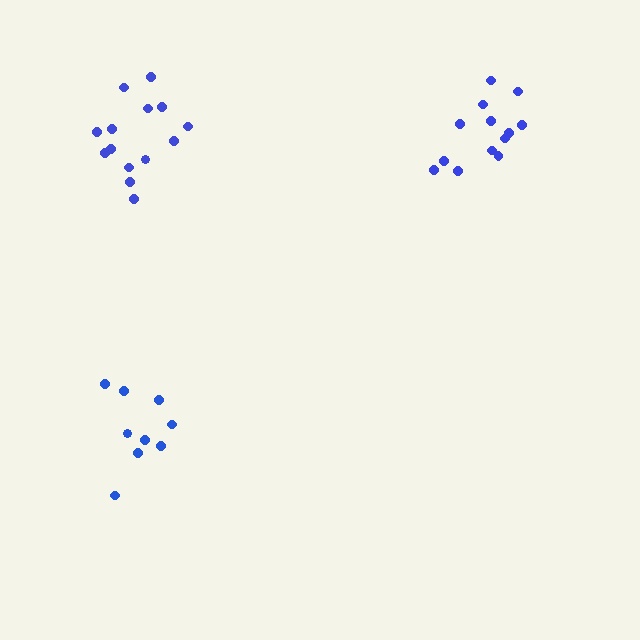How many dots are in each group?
Group 1: 9 dots, Group 2: 13 dots, Group 3: 14 dots (36 total).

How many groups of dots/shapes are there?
There are 3 groups.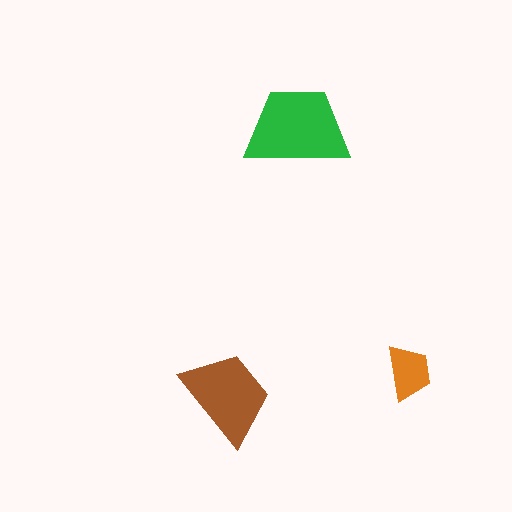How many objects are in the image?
There are 3 objects in the image.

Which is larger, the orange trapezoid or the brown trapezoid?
The brown one.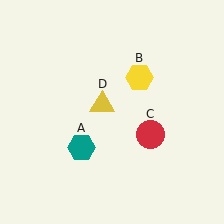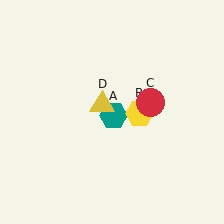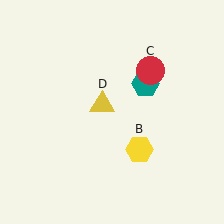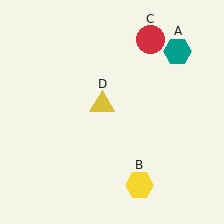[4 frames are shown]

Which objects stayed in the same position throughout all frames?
Yellow triangle (object D) remained stationary.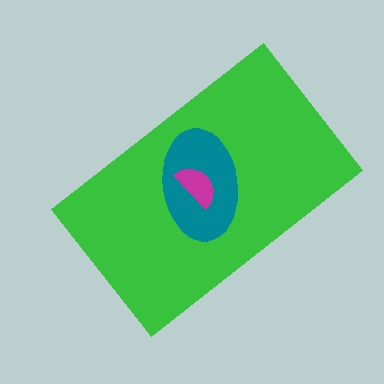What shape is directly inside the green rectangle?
The teal ellipse.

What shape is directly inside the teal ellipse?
The magenta semicircle.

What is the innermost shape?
The magenta semicircle.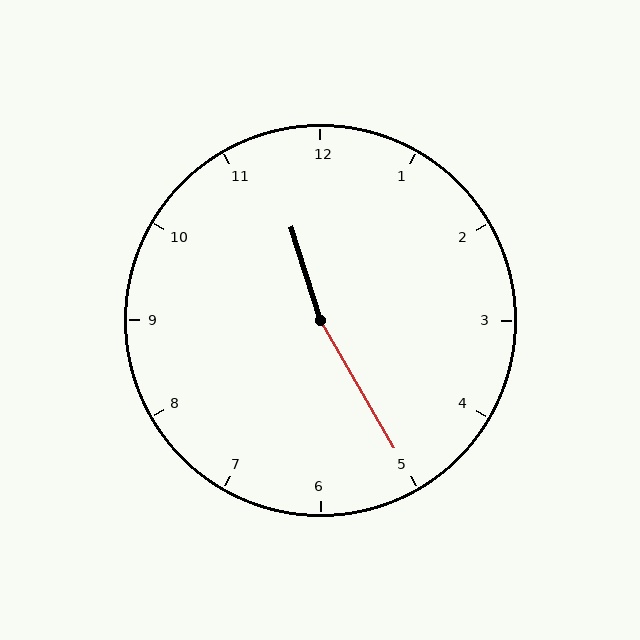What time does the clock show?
11:25.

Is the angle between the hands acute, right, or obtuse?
It is obtuse.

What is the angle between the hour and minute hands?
Approximately 168 degrees.